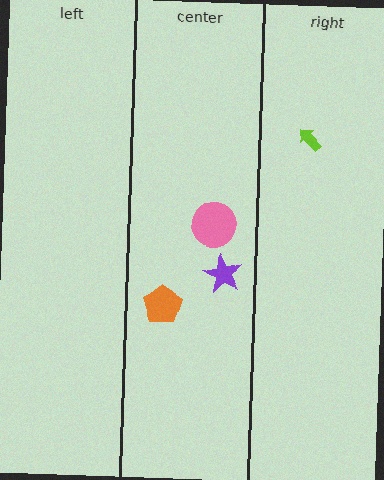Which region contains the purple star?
The center region.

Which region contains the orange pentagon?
The center region.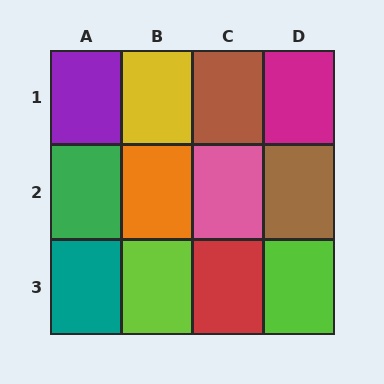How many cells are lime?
2 cells are lime.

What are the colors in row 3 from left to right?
Teal, lime, red, lime.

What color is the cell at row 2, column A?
Green.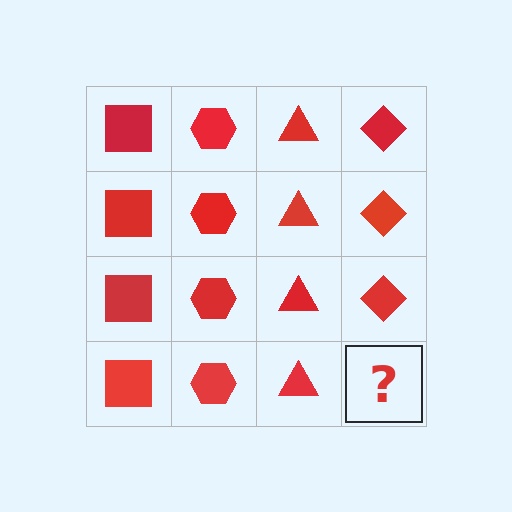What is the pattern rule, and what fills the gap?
The rule is that each column has a consistent shape. The gap should be filled with a red diamond.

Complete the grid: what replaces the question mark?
The question mark should be replaced with a red diamond.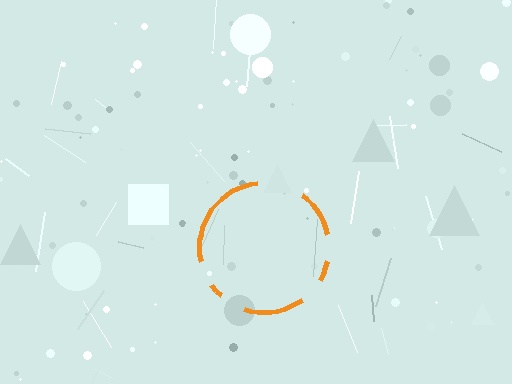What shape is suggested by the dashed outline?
The dashed outline suggests a circle.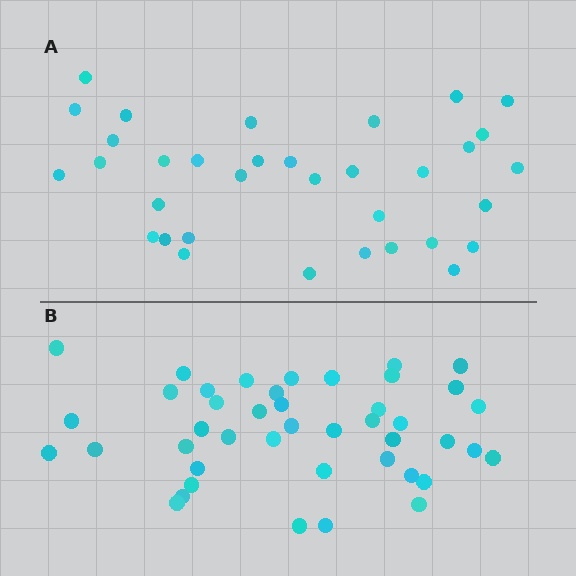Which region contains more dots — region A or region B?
Region B (the bottom region) has more dots.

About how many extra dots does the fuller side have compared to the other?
Region B has roughly 8 or so more dots than region A.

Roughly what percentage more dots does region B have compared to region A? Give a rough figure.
About 25% more.